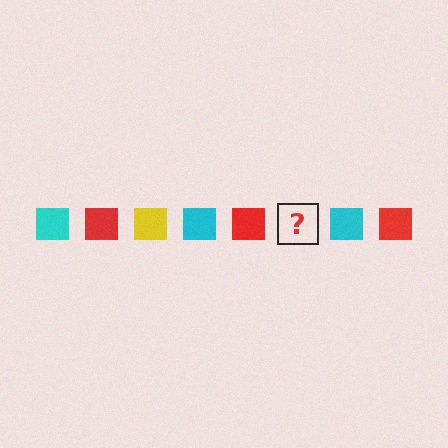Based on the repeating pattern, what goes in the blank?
The blank should be a yellow square.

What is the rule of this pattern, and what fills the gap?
The rule is that the pattern cycles through cyan, red, yellow squares. The gap should be filled with a yellow square.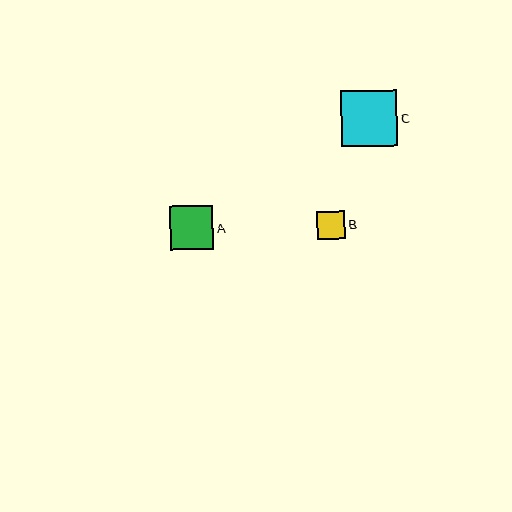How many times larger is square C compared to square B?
Square C is approximately 1.9 times the size of square B.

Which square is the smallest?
Square B is the smallest with a size of approximately 29 pixels.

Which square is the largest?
Square C is the largest with a size of approximately 56 pixels.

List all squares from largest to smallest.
From largest to smallest: C, A, B.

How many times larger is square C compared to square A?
Square C is approximately 1.3 times the size of square A.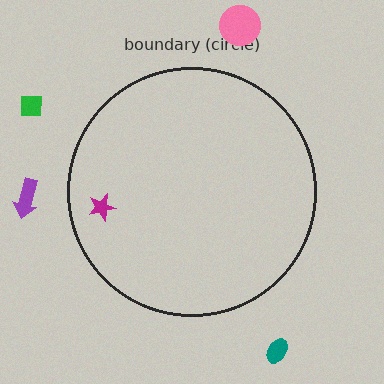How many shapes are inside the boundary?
1 inside, 4 outside.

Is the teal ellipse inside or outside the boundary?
Outside.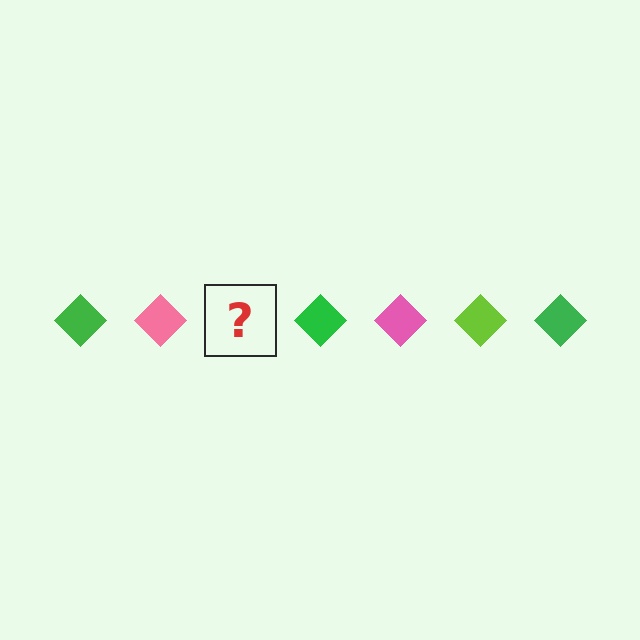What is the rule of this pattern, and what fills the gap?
The rule is that the pattern cycles through green, pink, lime diamonds. The gap should be filled with a lime diamond.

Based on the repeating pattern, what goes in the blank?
The blank should be a lime diamond.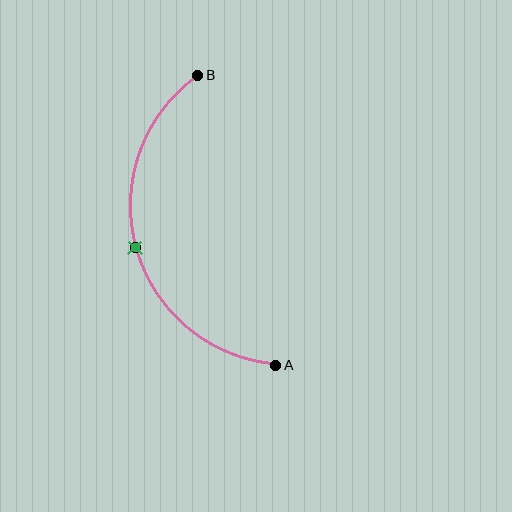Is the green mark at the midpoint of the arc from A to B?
Yes. The green mark lies on the arc at equal arc-length from both A and B — it is the arc midpoint.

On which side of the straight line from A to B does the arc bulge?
The arc bulges to the left of the straight line connecting A and B.